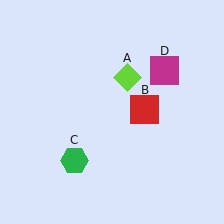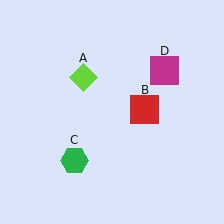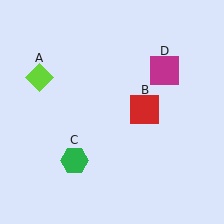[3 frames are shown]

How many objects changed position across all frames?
1 object changed position: lime diamond (object A).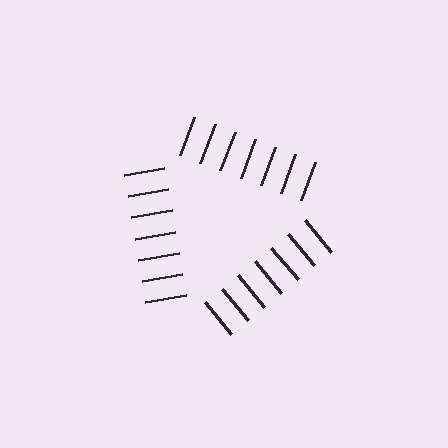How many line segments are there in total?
21 — 7 along each of the 3 edges.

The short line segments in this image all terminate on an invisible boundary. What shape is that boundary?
An illusory triangle — the line segments terminate on its edges but no continuous stroke is drawn.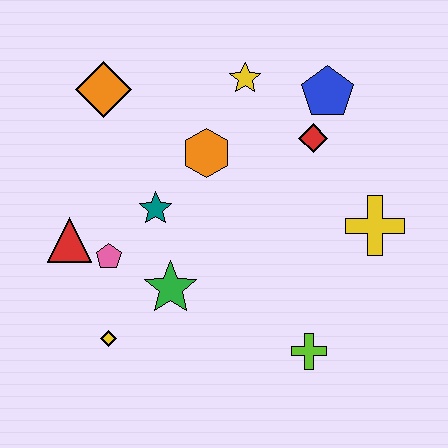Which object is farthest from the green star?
The blue pentagon is farthest from the green star.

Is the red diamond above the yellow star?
No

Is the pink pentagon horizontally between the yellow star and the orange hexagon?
No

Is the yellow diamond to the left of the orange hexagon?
Yes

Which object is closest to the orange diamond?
The orange hexagon is closest to the orange diamond.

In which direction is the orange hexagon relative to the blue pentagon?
The orange hexagon is to the left of the blue pentagon.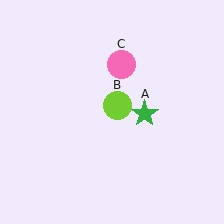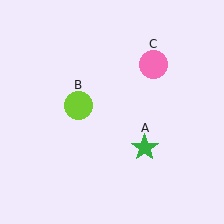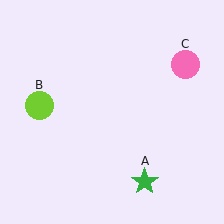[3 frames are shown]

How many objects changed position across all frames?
3 objects changed position: green star (object A), lime circle (object B), pink circle (object C).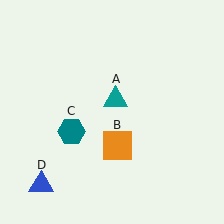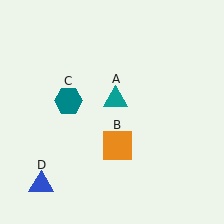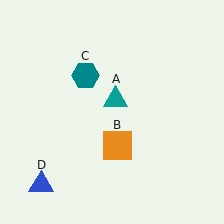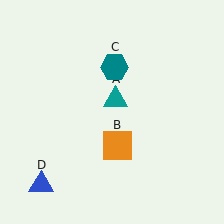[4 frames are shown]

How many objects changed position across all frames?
1 object changed position: teal hexagon (object C).